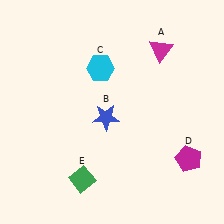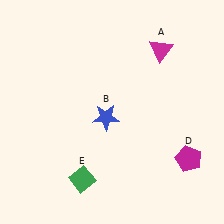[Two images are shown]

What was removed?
The cyan hexagon (C) was removed in Image 2.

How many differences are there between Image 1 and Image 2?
There is 1 difference between the two images.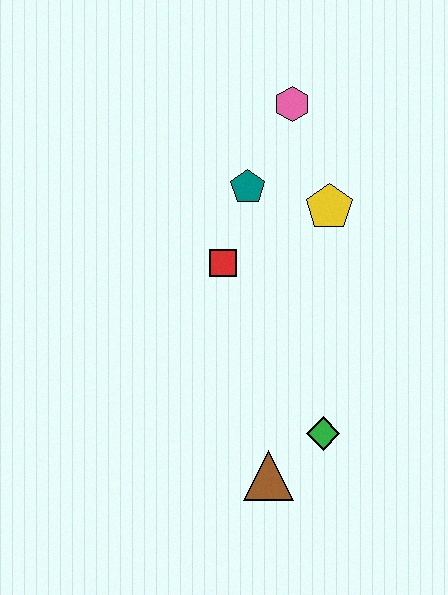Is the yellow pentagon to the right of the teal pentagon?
Yes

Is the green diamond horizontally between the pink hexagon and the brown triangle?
No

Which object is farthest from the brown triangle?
The pink hexagon is farthest from the brown triangle.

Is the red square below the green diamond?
No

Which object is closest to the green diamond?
The brown triangle is closest to the green diamond.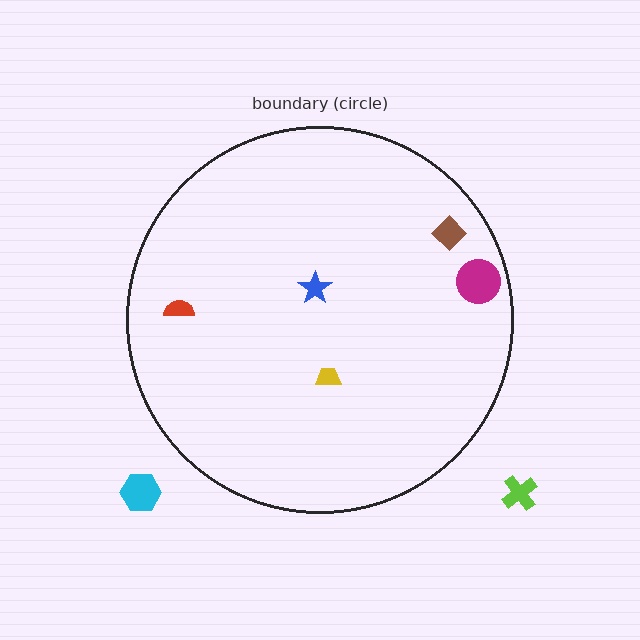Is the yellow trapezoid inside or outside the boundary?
Inside.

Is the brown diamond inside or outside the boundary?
Inside.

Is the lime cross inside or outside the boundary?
Outside.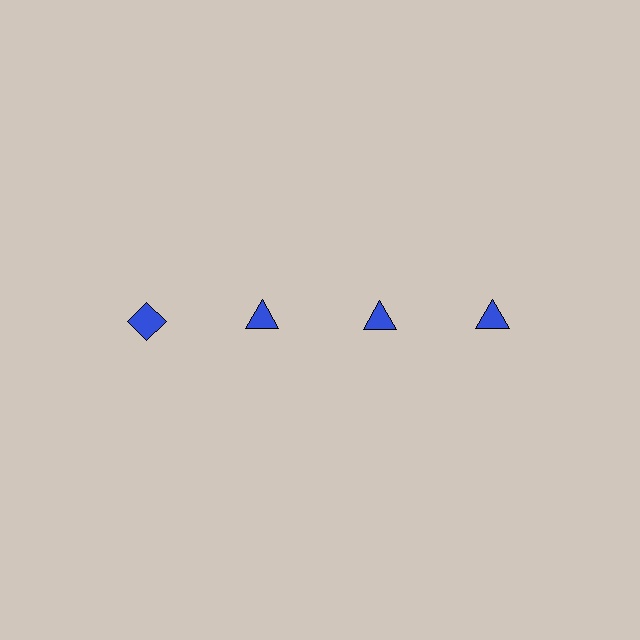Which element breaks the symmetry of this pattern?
The blue diamond in the top row, leftmost column breaks the symmetry. All other shapes are blue triangles.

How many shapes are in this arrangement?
There are 4 shapes arranged in a grid pattern.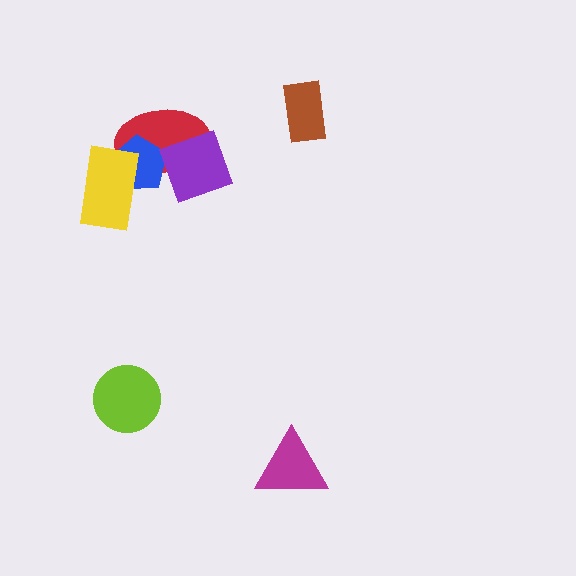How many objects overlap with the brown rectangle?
0 objects overlap with the brown rectangle.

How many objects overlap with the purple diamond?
2 objects overlap with the purple diamond.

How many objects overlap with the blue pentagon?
3 objects overlap with the blue pentagon.